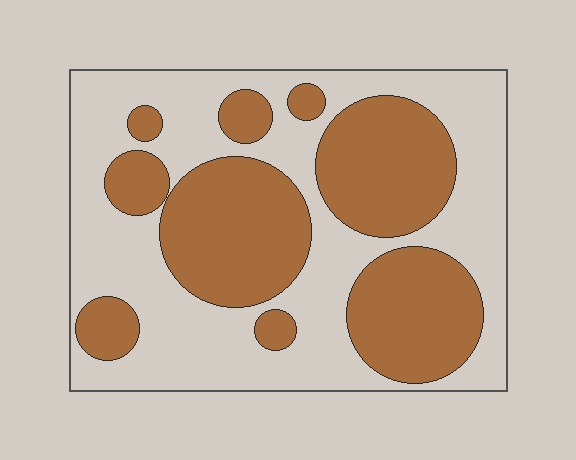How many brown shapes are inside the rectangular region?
9.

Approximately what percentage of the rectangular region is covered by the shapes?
Approximately 45%.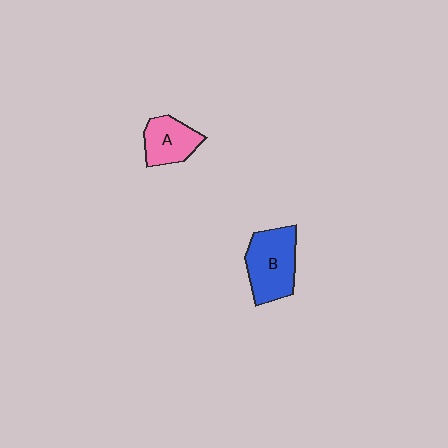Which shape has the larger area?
Shape B (blue).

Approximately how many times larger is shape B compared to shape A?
Approximately 1.5 times.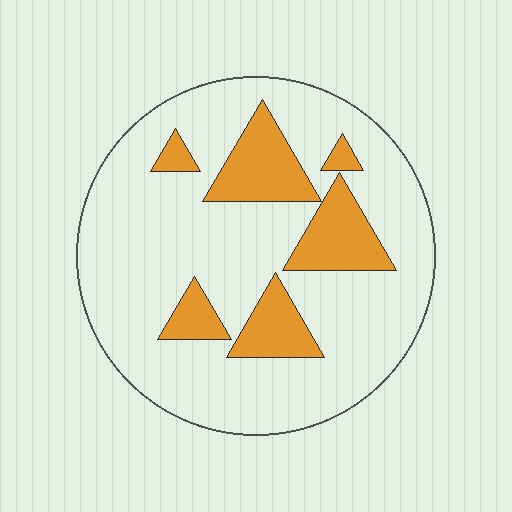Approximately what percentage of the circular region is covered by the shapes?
Approximately 20%.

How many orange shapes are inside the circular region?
6.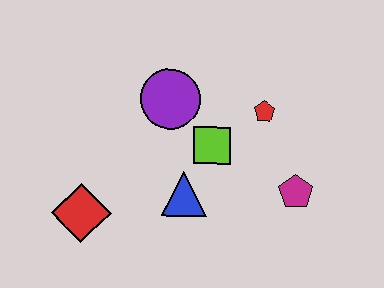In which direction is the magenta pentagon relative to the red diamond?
The magenta pentagon is to the right of the red diamond.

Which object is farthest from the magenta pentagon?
The red diamond is farthest from the magenta pentagon.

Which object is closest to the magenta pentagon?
The red pentagon is closest to the magenta pentagon.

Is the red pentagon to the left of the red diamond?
No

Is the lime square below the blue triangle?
No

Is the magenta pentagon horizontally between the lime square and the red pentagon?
No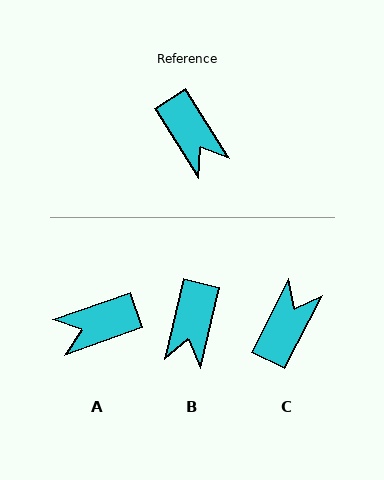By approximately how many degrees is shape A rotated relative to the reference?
Approximately 103 degrees clockwise.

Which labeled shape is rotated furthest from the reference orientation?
C, about 120 degrees away.